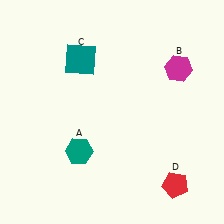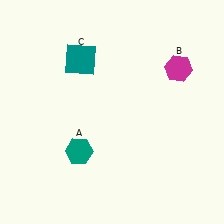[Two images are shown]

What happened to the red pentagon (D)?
The red pentagon (D) was removed in Image 2. It was in the bottom-right area of Image 1.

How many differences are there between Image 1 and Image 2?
There is 1 difference between the two images.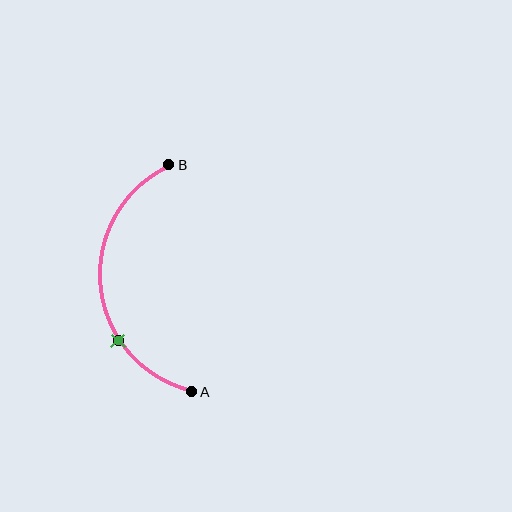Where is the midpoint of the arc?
The arc midpoint is the point on the curve farthest from the straight line joining A and B. It sits to the left of that line.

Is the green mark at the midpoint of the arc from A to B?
No. The green mark lies on the arc but is closer to endpoint A. The arc midpoint would be at the point on the curve equidistant along the arc from both A and B.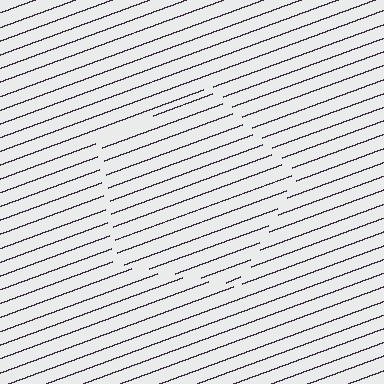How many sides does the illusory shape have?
5 sides — the line-ends trace a pentagon.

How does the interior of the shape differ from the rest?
The interior of the shape contains the same grating, shifted by half a period — the contour is defined by the phase discontinuity where line-ends from the inner and outer gratings abut.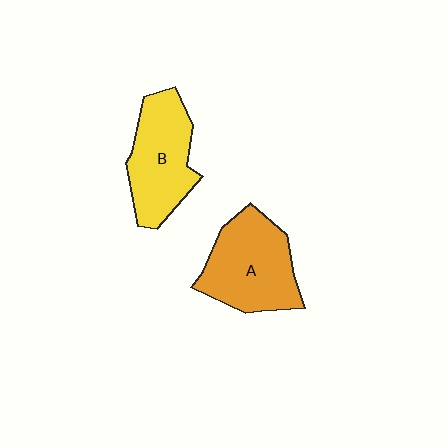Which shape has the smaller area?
Shape B (yellow).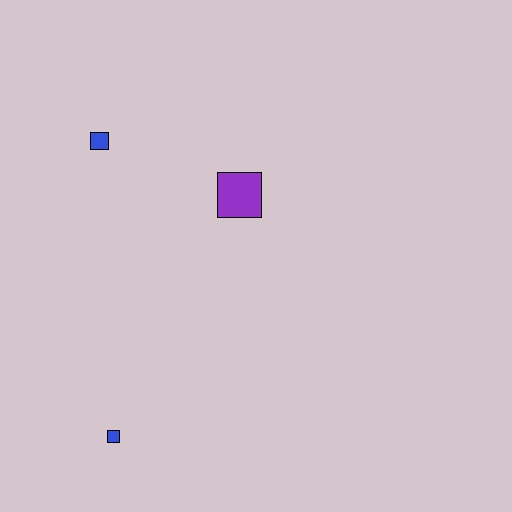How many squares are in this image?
There are 3 squares.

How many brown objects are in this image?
There are no brown objects.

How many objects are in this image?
There are 3 objects.